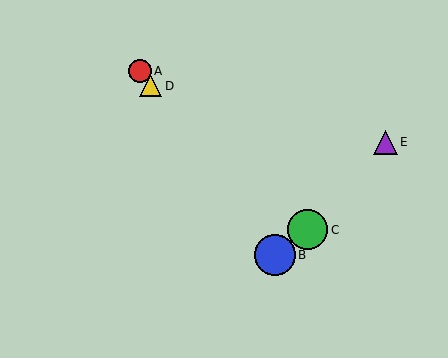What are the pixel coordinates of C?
Object C is at (307, 230).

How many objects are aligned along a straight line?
3 objects (A, B, D) are aligned along a straight line.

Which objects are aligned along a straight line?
Objects A, B, D are aligned along a straight line.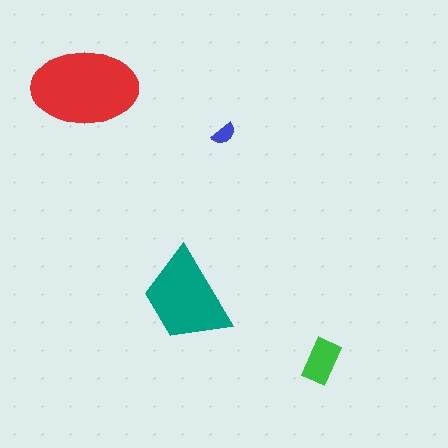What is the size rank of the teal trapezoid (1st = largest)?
2nd.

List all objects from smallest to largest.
The blue semicircle, the green rectangle, the teal trapezoid, the red ellipse.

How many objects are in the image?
There are 4 objects in the image.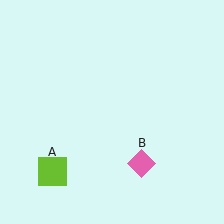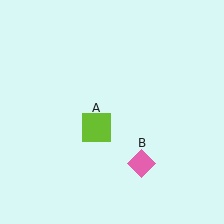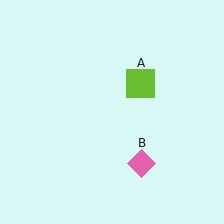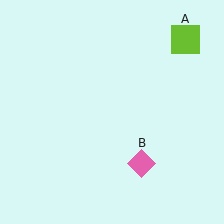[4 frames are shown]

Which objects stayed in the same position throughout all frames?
Pink diamond (object B) remained stationary.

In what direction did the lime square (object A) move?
The lime square (object A) moved up and to the right.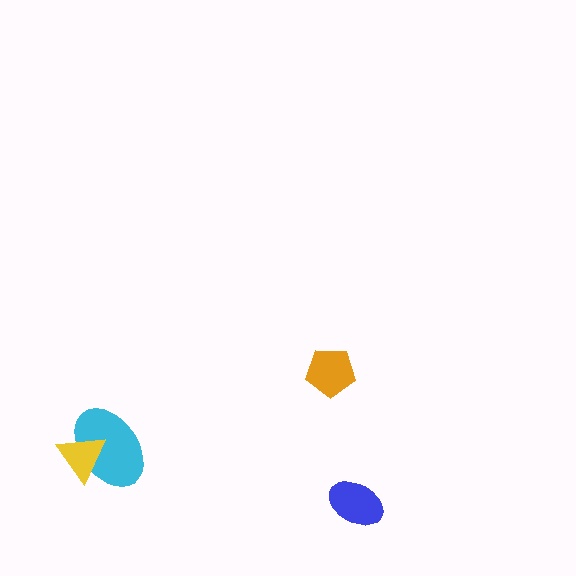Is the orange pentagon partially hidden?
No, no other shape covers it.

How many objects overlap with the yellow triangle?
1 object overlaps with the yellow triangle.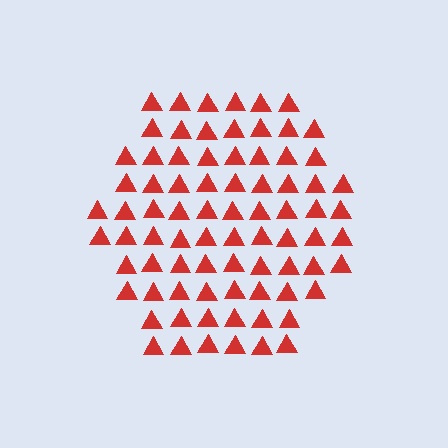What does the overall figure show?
The overall figure shows a hexagon.